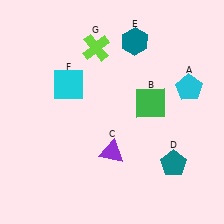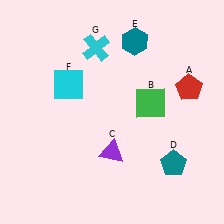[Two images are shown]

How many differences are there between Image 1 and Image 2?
There are 2 differences between the two images.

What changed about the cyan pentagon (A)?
In Image 1, A is cyan. In Image 2, it changed to red.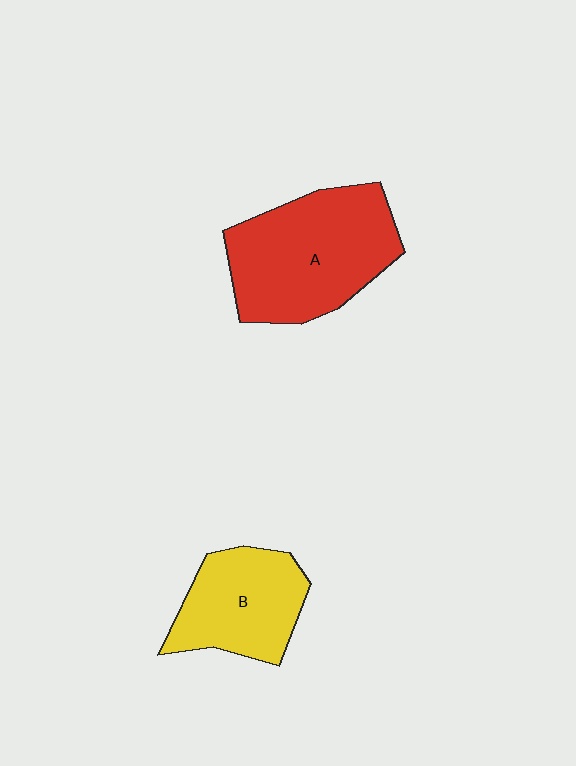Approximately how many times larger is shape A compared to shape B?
Approximately 1.5 times.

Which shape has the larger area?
Shape A (red).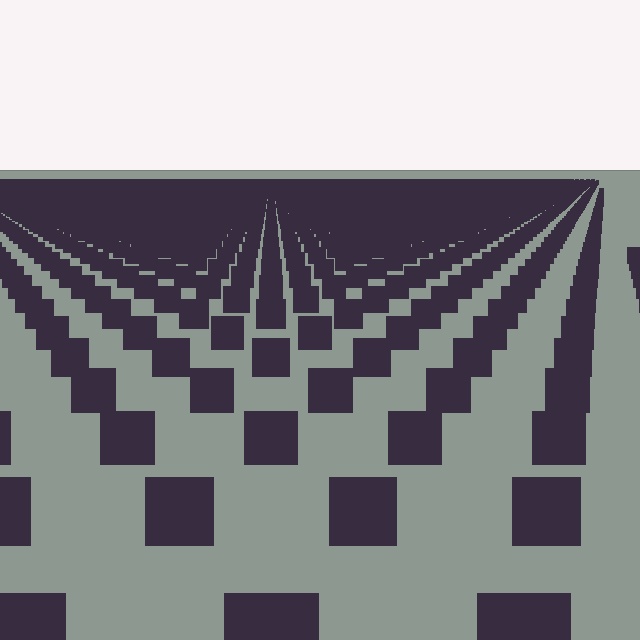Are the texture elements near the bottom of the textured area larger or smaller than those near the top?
Larger. Near the bottom, elements are closer to the viewer and appear at a bigger on-screen size.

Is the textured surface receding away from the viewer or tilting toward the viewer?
The surface is receding away from the viewer. Texture elements get smaller and denser toward the top.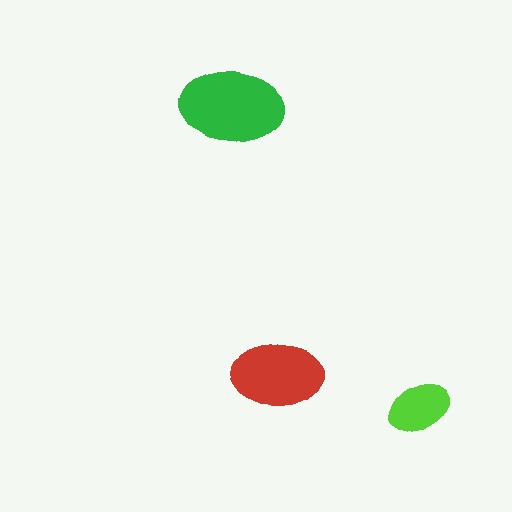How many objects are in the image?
There are 3 objects in the image.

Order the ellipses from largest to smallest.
the green one, the red one, the lime one.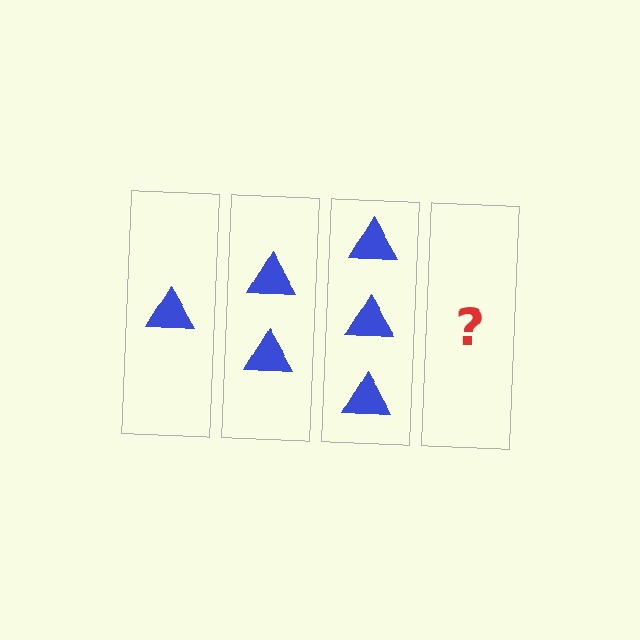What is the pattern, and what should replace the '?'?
The pattern is that each step adds one more triangle. The '?' should be 4 triangles.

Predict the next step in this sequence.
The next step is 4 triangles.